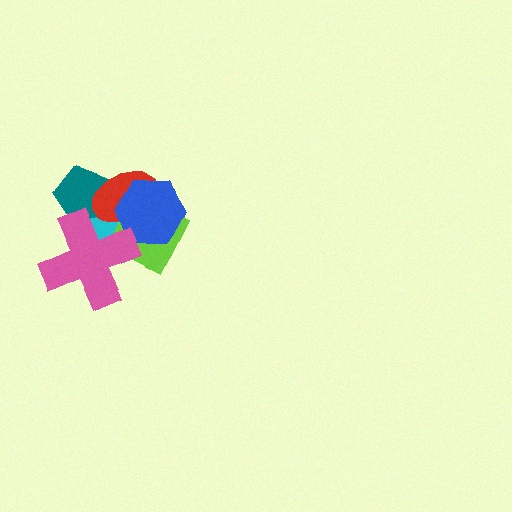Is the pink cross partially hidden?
No, no other shape covers it.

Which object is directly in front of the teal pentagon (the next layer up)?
The red ellipse is directly in front of the teal pentagon.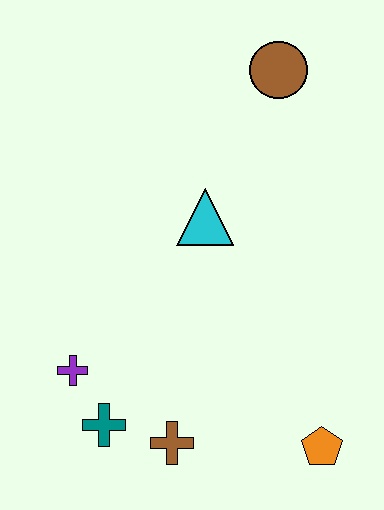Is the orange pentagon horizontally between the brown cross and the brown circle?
No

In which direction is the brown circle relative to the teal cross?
The brown circle is above the teal cross.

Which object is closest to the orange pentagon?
The brown cross is closest to the orange pentagon.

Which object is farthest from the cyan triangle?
The orange pentagon is farthest from the cyan triangle.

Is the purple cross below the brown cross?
No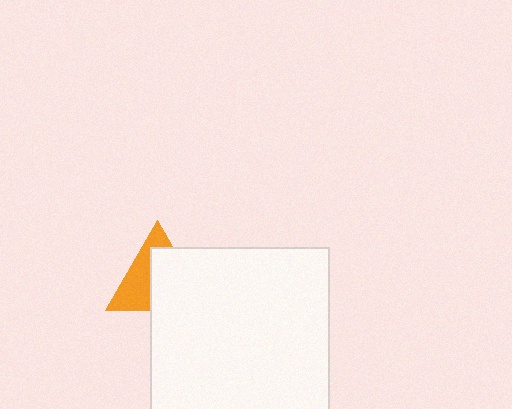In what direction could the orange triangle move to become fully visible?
The orange triangle could move toward the upper-left. That would shift it out from behind the white square entirely.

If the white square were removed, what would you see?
You would see the complete orange triangle.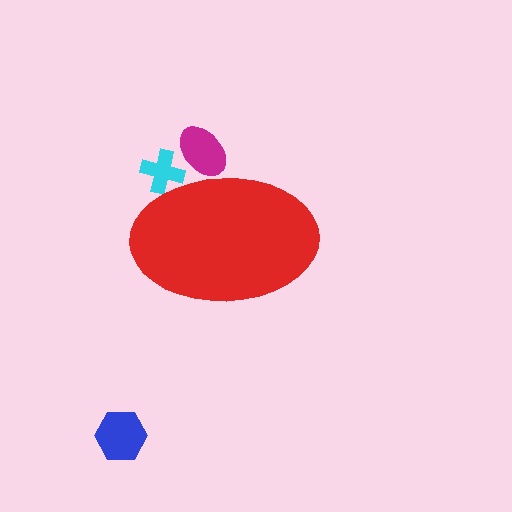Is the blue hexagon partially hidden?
No, the blue hexagon is fully visible.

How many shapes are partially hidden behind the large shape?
2 shapes are partially hidden.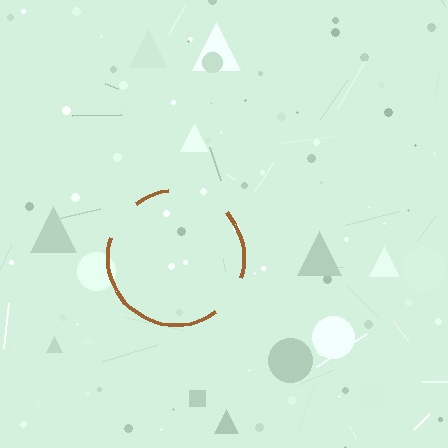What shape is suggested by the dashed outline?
The dashed outline suggests a circle.